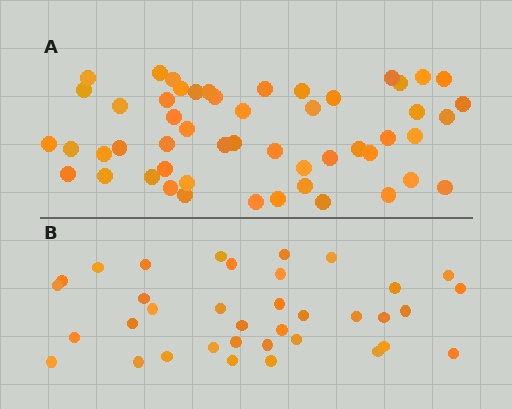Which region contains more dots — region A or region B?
Region A (the top region) has more dots.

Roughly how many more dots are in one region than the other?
Region A has approximately 15 more dots than region B.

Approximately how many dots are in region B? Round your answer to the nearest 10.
About 40 dots. (The exact count is 36, which rounds to 40.)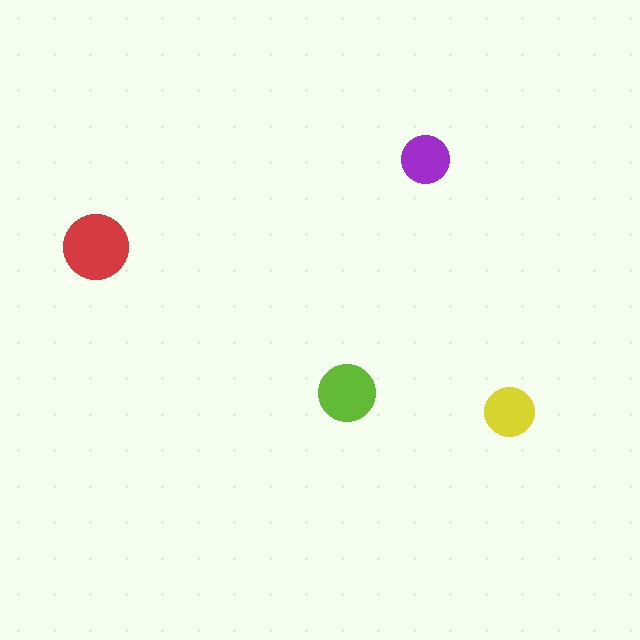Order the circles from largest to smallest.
the red one, the lime one, the yellow one, the purple one.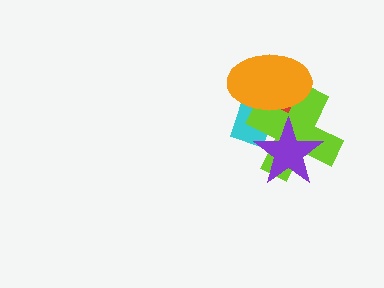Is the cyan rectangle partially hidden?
Yes, it is partially covered by another shape.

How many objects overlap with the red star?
4 objects overlap with the red star.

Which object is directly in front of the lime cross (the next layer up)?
The purple star is directly in front of the lime cross.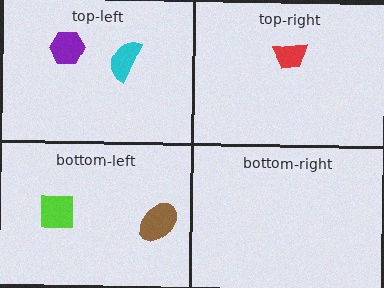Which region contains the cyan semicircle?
The top-left region.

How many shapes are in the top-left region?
2.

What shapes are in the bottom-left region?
The lime square, the brown ellipse.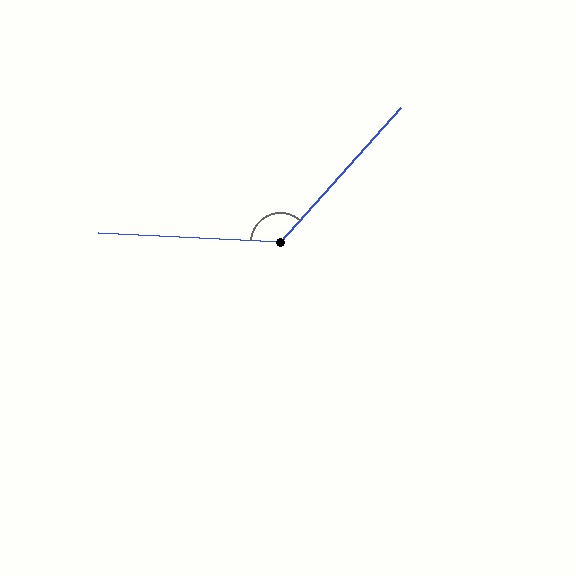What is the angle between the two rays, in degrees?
Approximately 129 degrees.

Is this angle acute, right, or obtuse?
It is obtuse.